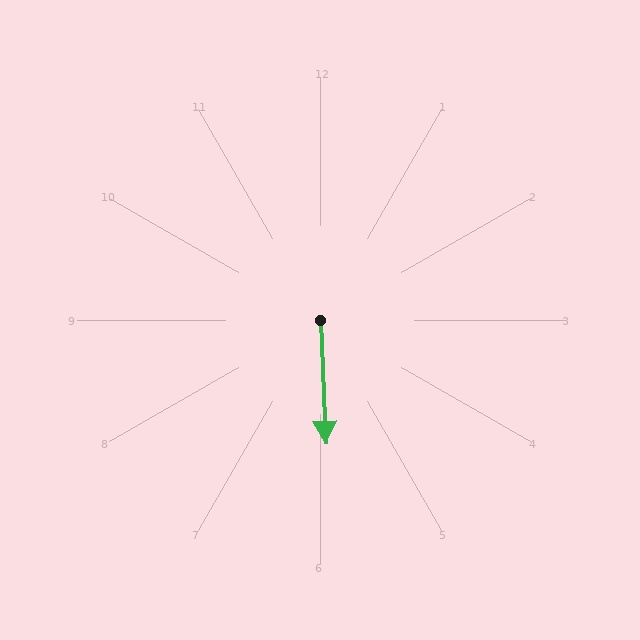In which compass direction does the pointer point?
South.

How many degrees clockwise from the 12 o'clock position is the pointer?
Approximately 177 degrees.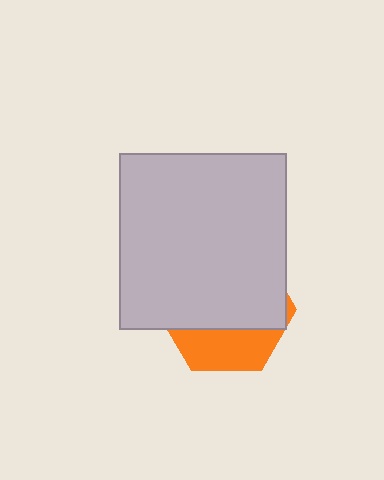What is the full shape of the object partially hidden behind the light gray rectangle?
The partially hidden object is an orange hexagon.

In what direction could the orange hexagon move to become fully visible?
The orange hexagon could move down. That would shift it out from behind the light gray rectangle entirely.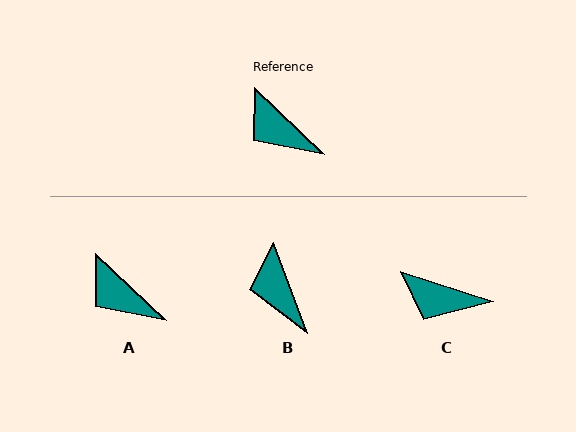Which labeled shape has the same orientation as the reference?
A.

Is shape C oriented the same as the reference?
No, it is off by about 26 degrees.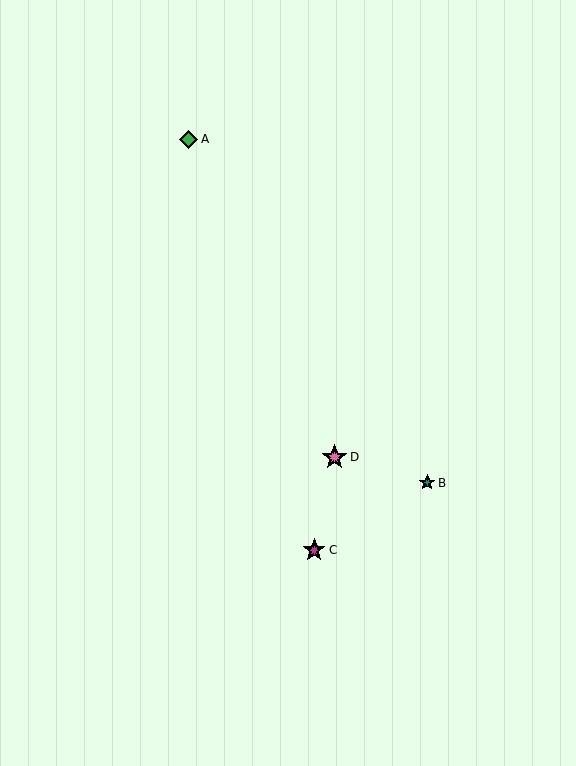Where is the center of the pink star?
The center of the pink star is at (334, 457).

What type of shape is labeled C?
Shape C is a magenta star.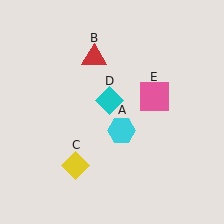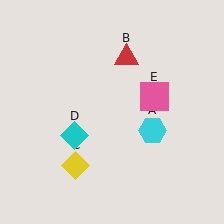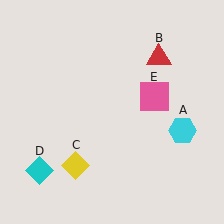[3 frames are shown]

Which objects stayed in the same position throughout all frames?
Yellow diamond (object C) and pink square (object E) remained stationary.